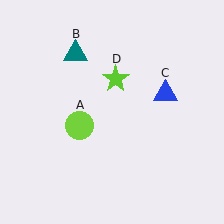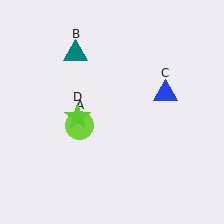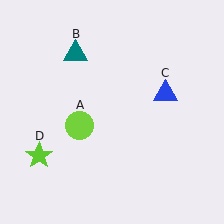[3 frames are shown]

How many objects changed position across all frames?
1 object changed position: lime star (object D).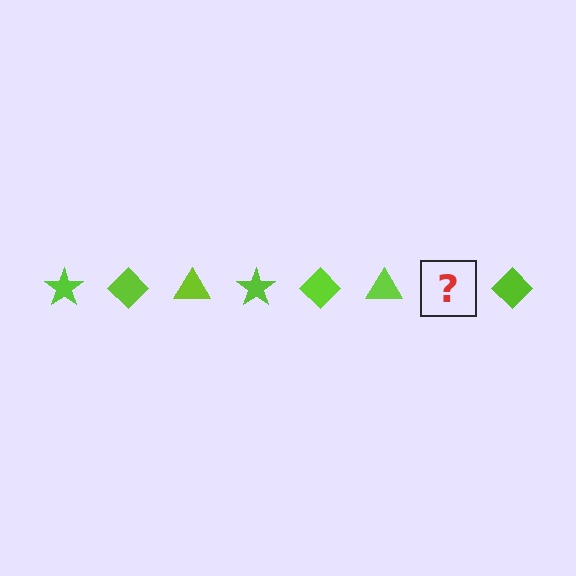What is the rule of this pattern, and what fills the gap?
The rule is that the pattern cycles through star, diamond, triangle shapes in lime. The gap should be filled with a lime star.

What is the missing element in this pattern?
The missing element is a lime star.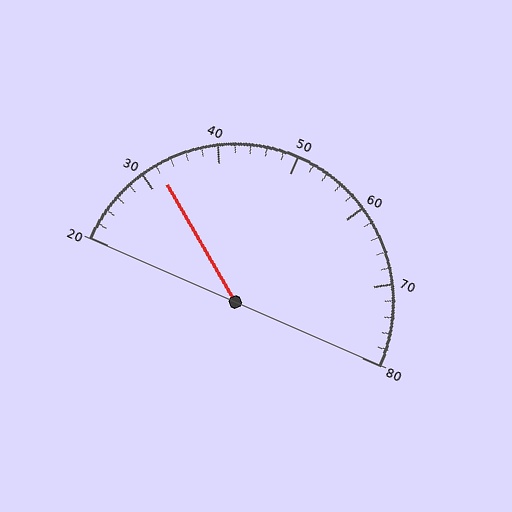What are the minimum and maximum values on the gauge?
The gauge ranges from 20 to 80.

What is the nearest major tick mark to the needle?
The nearest major tick mark is 30.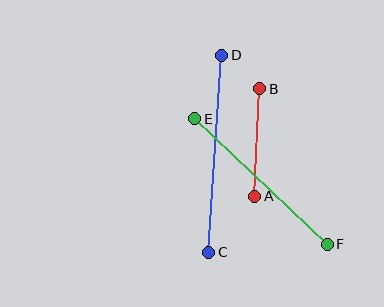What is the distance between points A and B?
The distance is approximately 107 pixels.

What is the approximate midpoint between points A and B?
The midpoint is at approximately (257, 142) pixels.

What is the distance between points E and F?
The distance is approximately 182 pixels.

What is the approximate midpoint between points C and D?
The midpoint is at approximately (215, 154) pixels.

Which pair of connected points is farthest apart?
Points C and D are farthest apart.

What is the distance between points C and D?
The distance is approximately 197 pixels.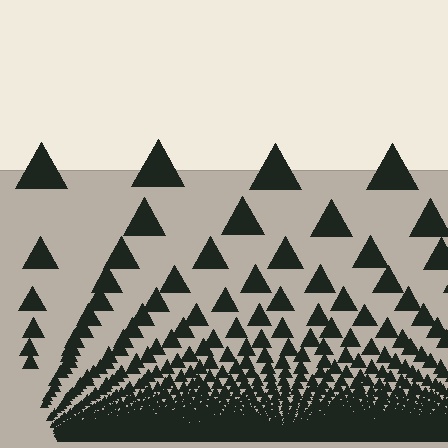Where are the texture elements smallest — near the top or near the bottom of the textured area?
Near the bottom.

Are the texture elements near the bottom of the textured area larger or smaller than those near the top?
Smaller. The gradient is inverted — elements near the bottom are smaller and denser.